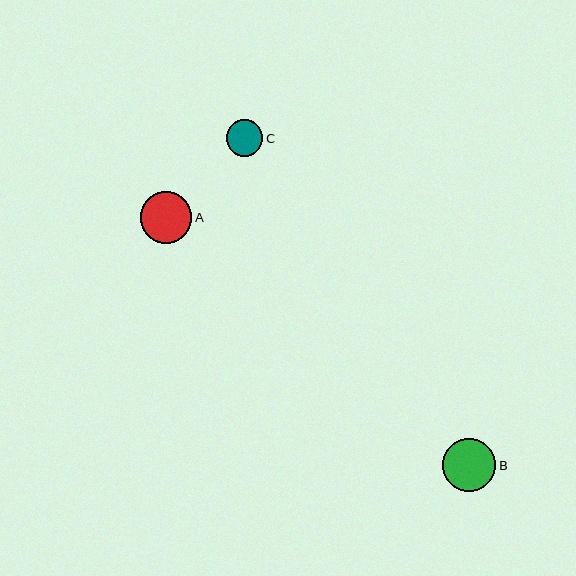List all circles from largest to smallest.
From largest to smallest: B, A, C.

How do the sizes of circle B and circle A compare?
Circle B and circle A are approximately the same size.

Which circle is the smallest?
Circle C is the smallest with a size of approximately 37 pixels.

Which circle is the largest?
Circle B is the largest with a size of approximately 53 pixels.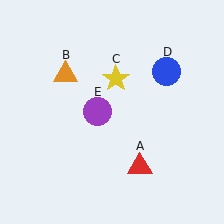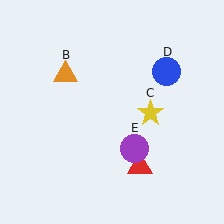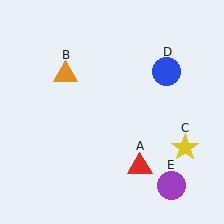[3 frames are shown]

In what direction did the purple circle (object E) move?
The purple circle (object E) moved down and to the right.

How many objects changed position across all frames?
2 objects changed position: yellow star (object C), purple circle (object E).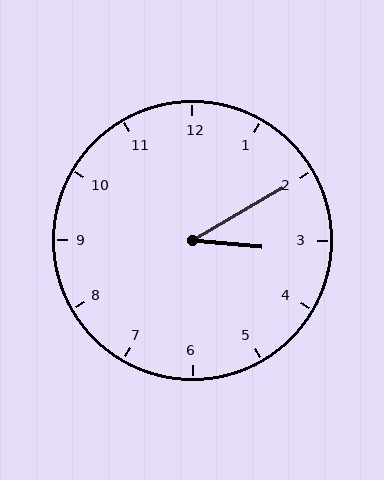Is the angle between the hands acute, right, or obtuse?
It is acute.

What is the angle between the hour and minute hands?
Approximately 35 degrees.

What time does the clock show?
3:10.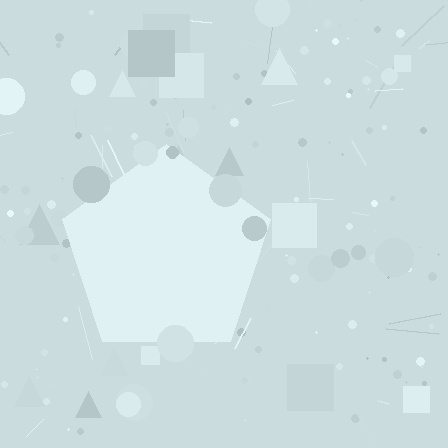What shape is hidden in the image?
A pentagon is hidden in the image.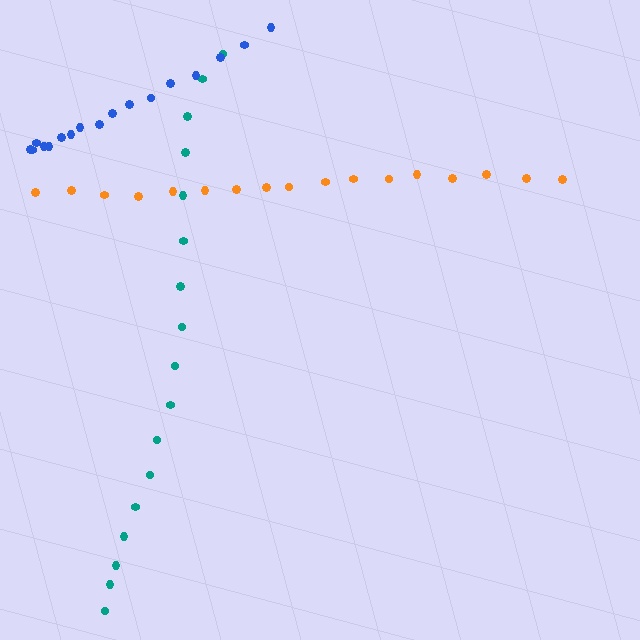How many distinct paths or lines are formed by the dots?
There are 3 distinct paths.